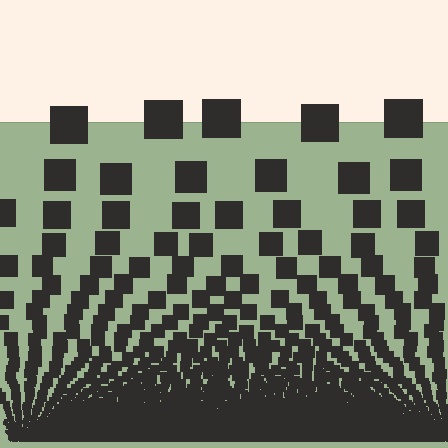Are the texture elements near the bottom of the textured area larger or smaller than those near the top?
Smaller. The gradient is inverted — elements near the bottom are smaller and denser.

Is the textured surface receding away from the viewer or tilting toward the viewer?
The surface appears to tilt toward the viewer. Texture elements get larger and sparser toward the top.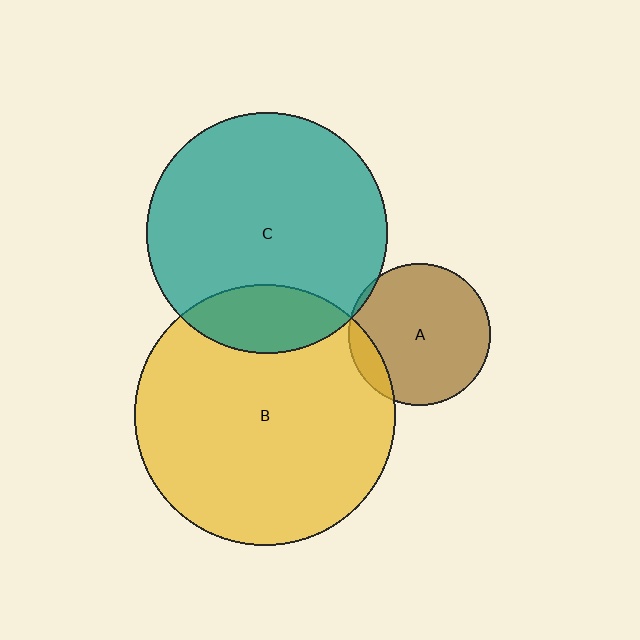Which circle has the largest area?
Circle B (yellow).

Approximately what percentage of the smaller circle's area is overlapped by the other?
Approximately 5%.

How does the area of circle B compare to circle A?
Approximately 3.4 times.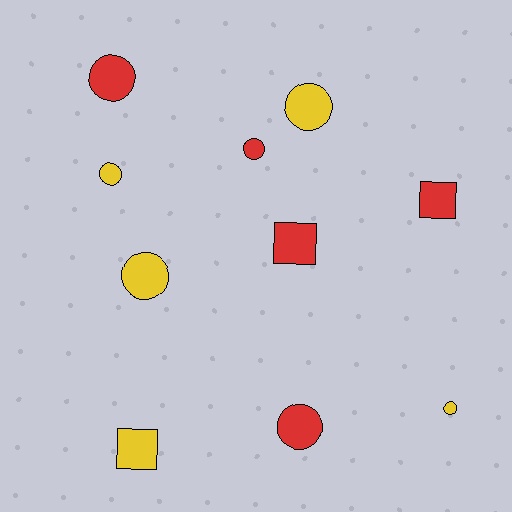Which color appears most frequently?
Yellow, with 5 objects.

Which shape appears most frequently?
Circle, with 7 objects.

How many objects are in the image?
There are 10 objects.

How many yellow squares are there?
There is 1 yellow square.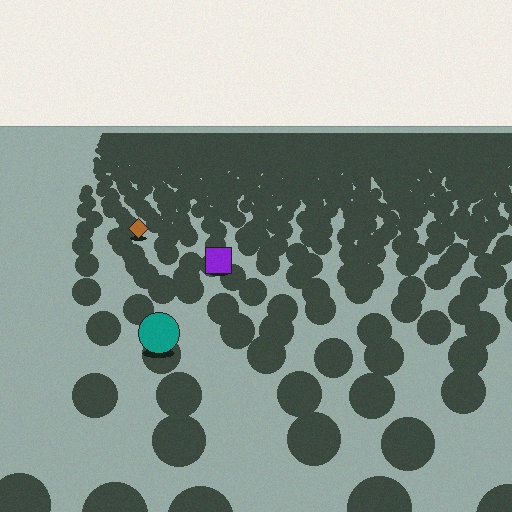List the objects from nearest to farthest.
From nearest to farthest: the teal circle, the purple square, the brown diamond.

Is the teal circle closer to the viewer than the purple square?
Yes. The teal circle is closer — you can tell from the texture gradient: the ground texture is coarser near it.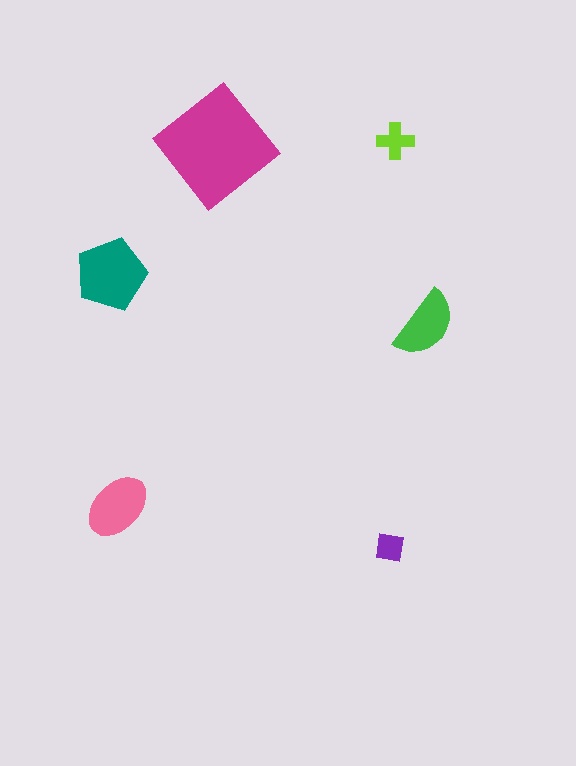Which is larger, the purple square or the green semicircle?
The green semicircle.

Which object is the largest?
The magenta diamond.